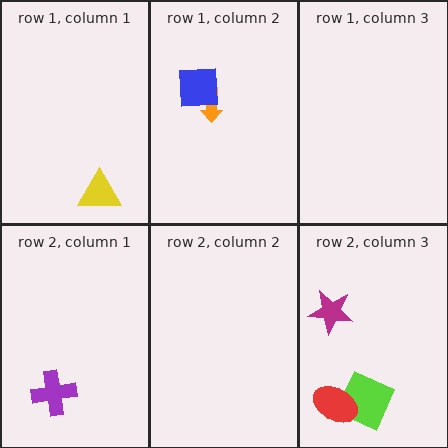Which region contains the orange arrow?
The row 1, column 2 region.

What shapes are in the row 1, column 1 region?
The yellow triangle.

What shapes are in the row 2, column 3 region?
The magenta star, the lime square, the red ellipse.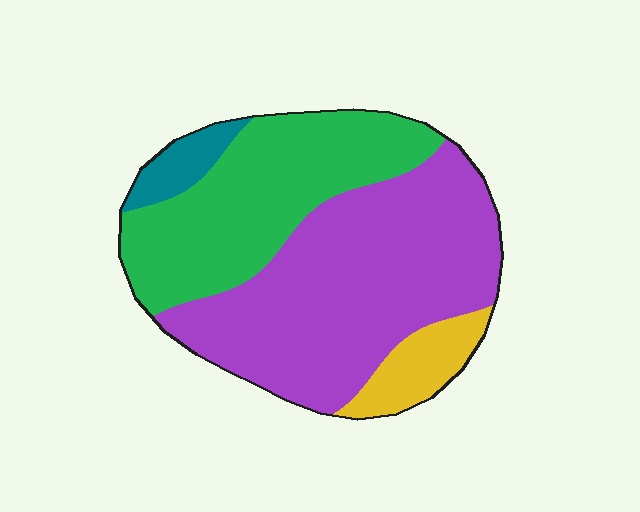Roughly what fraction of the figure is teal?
Teal takes up less than a quarter of the figure.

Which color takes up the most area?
Purple, at roughly 50%.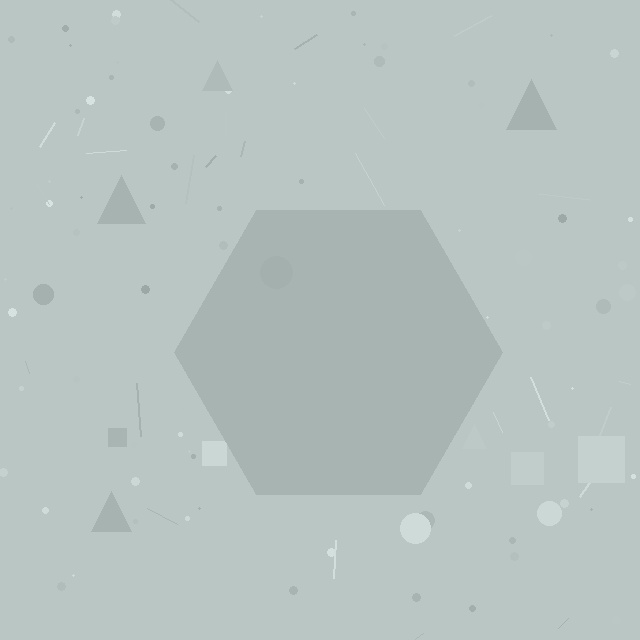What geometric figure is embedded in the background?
A hexagon is embedded in the background.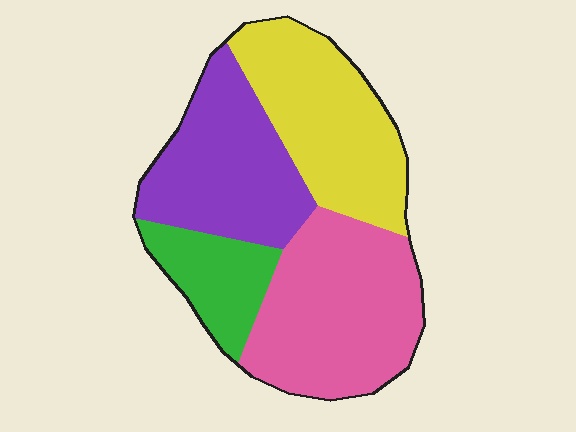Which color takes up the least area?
Green, at roughly 15%.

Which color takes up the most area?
Pink, at roughly 35%.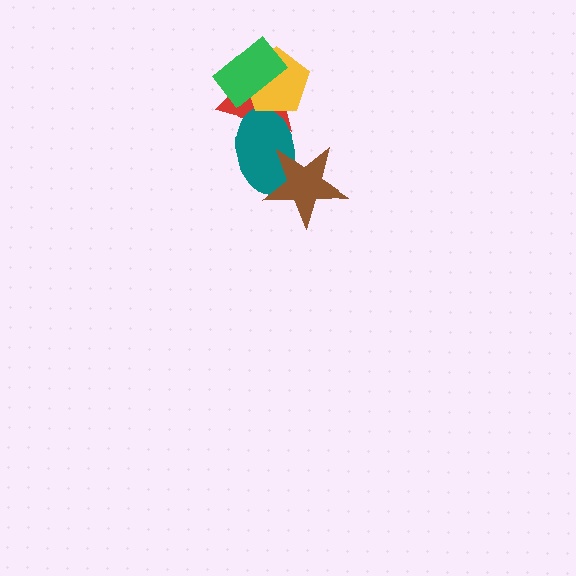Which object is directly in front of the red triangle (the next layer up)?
The teal ellipse is directly in front of the red triangle.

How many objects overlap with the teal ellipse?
3 objects overlap with the teal ellipse.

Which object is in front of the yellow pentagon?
The green rectangle is in front of the yellow pentagon.